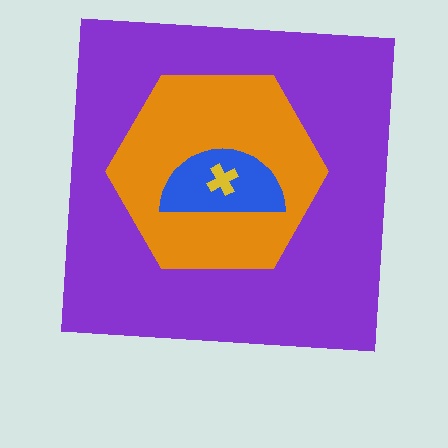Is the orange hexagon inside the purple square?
Yes.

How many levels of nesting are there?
4.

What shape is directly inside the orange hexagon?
The blue semicircle.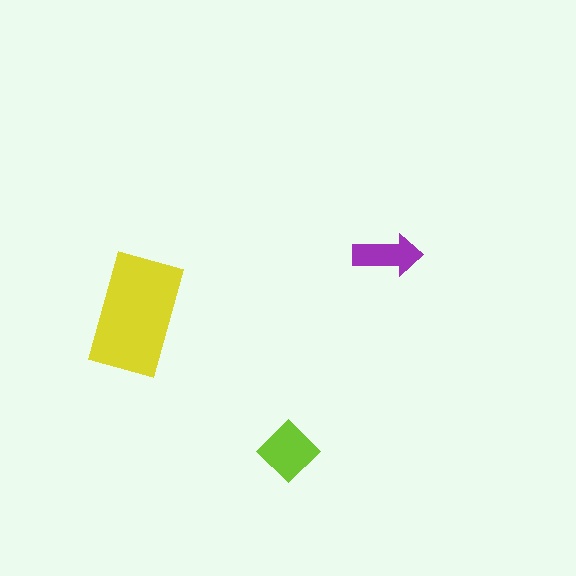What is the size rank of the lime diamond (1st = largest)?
2nd.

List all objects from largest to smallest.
The yellow rectangle, the lime diamond, the purple arrow.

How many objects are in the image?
There are 3 objects in the image.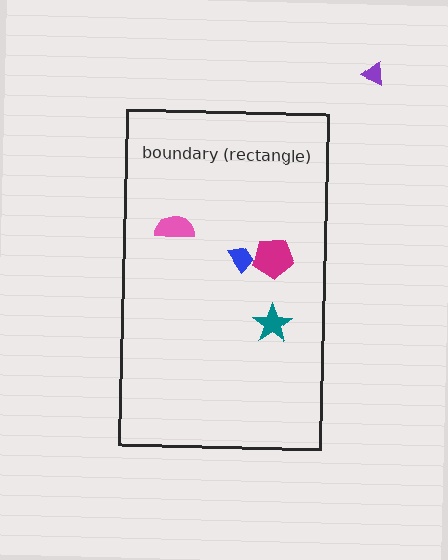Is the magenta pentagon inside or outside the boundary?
Inside.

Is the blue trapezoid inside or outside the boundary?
Inside.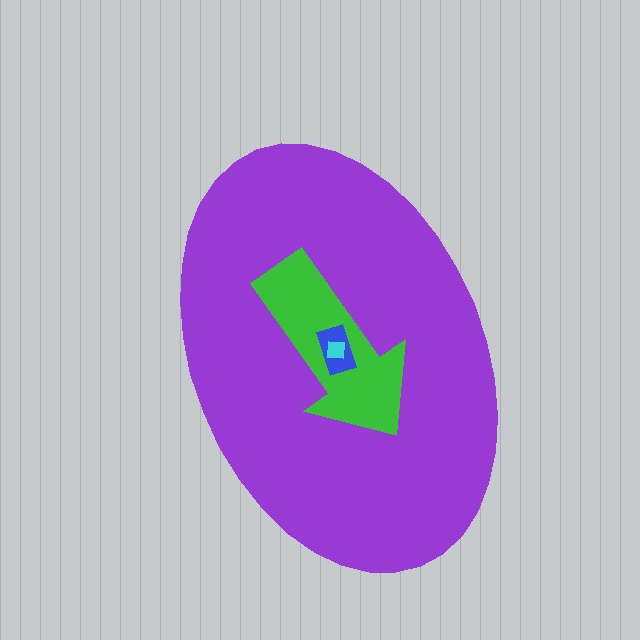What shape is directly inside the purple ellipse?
The green arrow.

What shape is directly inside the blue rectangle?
The cyan square.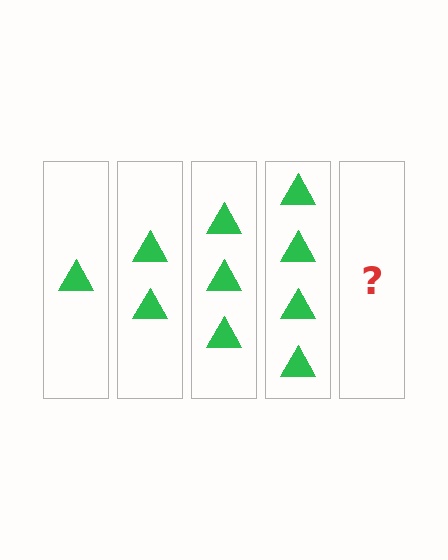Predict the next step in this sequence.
The next step is 5 triangles.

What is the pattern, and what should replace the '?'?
The pattern is that each step adds one more triangle. The '?' should be 5 triangles.